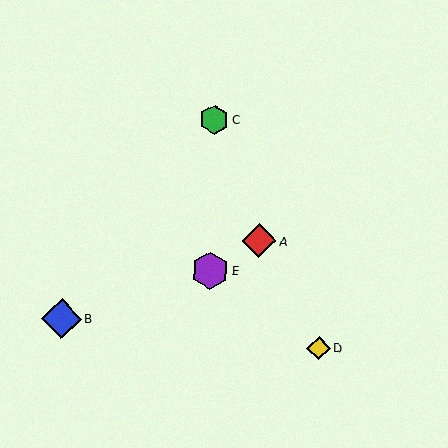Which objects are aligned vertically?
Objects C, E are aligned vertically.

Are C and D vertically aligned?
No, C is at x≈215 and D is at x≈319.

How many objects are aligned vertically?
2 objects (C, E) are aligned vertically.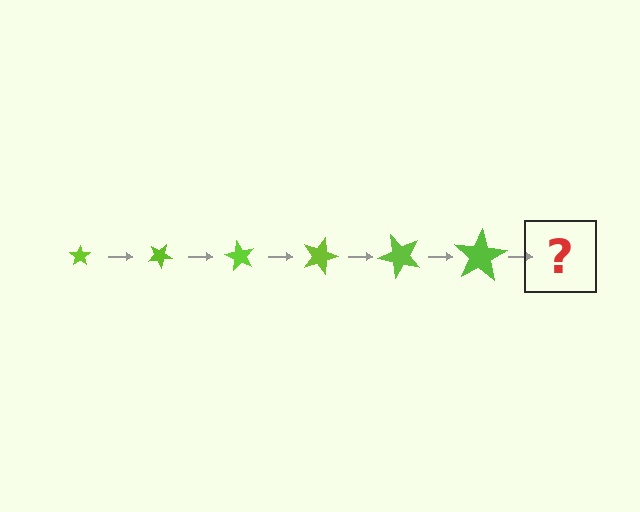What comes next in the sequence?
The next element should be a star, larger than the previous one and rotated 180 degrees from the start.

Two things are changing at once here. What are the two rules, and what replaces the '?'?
The two rules are that the star grows larger each step and it rotates 30 degrees each step. The '?' should be a star, larger than the previous one and rotated 180 degrees from the start.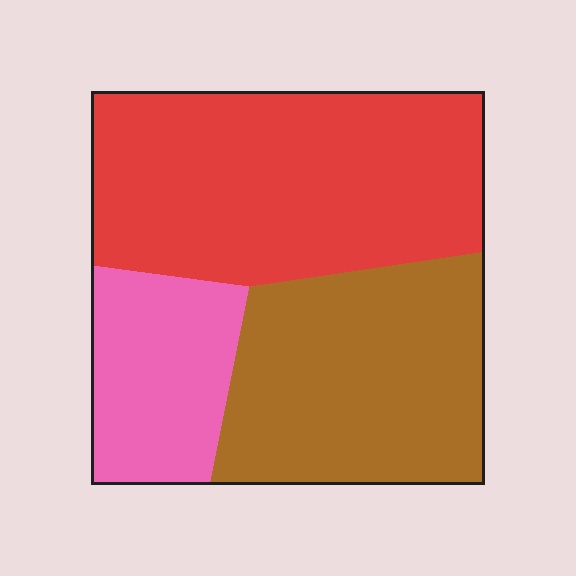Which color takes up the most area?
Red, at roughly 45%.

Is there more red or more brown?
Red.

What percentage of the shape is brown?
Brown covers about 35% of the shape.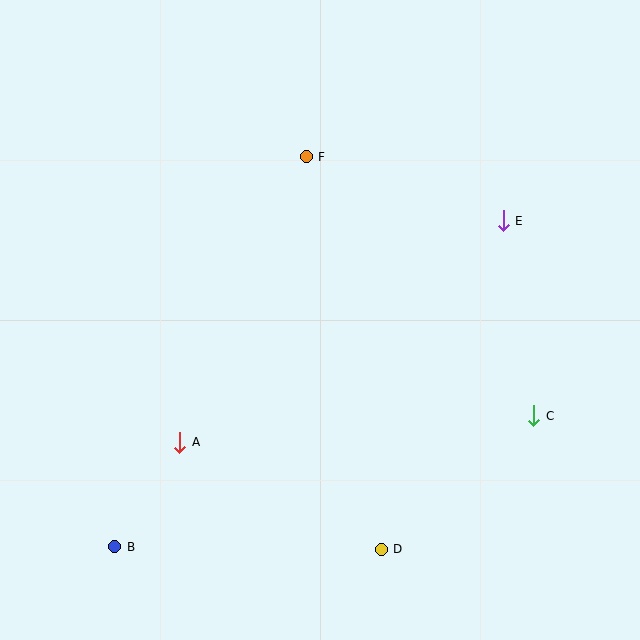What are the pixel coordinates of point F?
Point F is at (306, 157).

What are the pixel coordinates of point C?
Point C is at (534, 416).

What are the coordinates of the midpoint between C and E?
The midpoint between C and E is at (519, 318).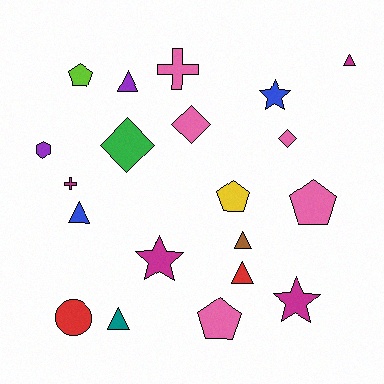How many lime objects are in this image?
There is 1 lime object.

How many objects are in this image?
There are 20 objects.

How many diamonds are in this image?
There are 3 diamonds.